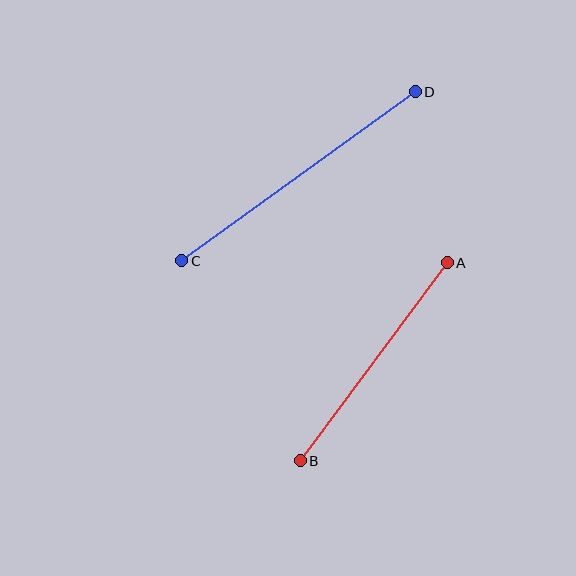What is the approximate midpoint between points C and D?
The midpoint is at approximately (298, 176) pixels.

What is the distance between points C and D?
The distance is approximately 289 pixels.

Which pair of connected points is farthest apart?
Points C and D are farthest apart.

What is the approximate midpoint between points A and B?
The midpoint is at approximately (374, 362) pixels.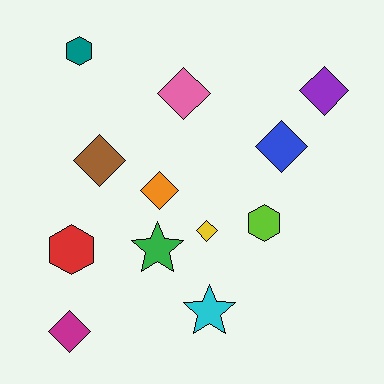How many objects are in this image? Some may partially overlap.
There are 12 objects.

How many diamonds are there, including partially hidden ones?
There are 7 diamonds.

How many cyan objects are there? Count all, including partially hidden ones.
There is 1 cyan object.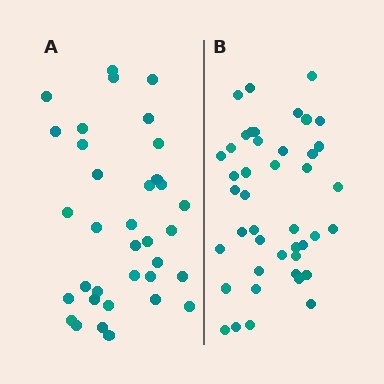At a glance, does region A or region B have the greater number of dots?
Region B (the right region) has more dots.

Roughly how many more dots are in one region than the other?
Region B has roughly 8 or so more dots than region A.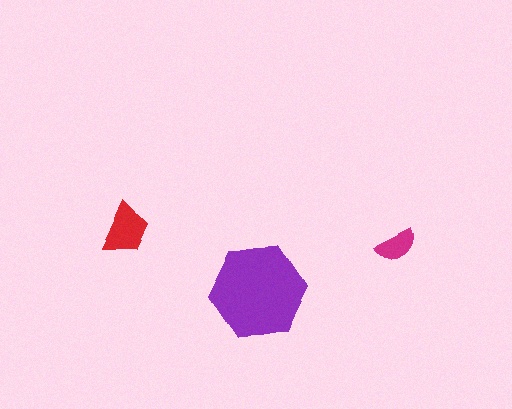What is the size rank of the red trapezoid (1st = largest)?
2nd.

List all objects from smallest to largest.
The magenta semicircle, the red trapezoid, the purple hexagon.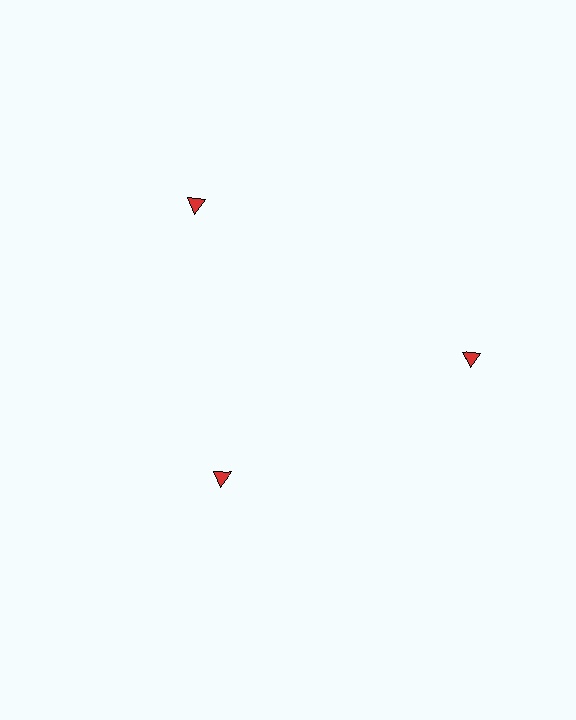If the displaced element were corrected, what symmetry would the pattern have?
It would have 3-fold rotational symmetry — the pattern would map onto itself every 120 degrees.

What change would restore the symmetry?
The symmetry would be restored by moving it outward, back onto the ring so that all 3 triangles sit at equal angles and equal distance from the center.